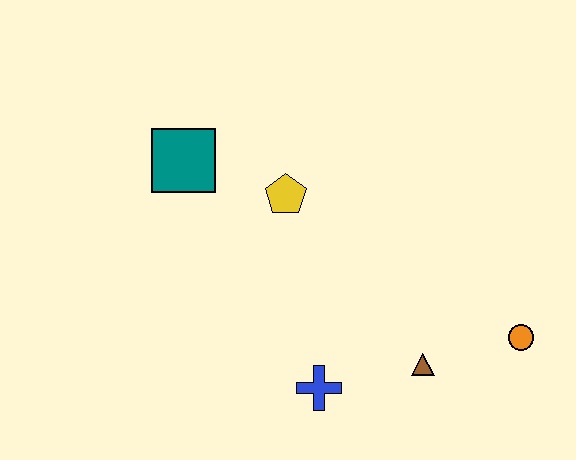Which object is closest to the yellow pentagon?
The teal square is closest to the yellow pentagon.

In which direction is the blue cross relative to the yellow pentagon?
The blue cross is below the yellow pentagon.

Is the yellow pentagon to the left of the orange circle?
Yes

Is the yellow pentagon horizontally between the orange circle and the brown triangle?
No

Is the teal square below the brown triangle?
No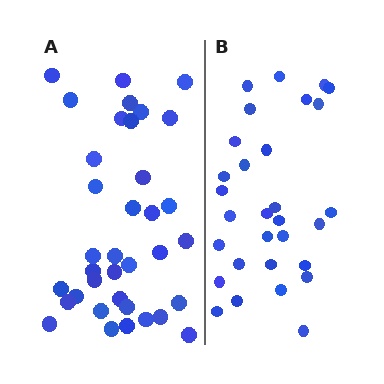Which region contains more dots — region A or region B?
Region A (the left region) has more dots.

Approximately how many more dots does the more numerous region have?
Region A has about 6 more dots than region B.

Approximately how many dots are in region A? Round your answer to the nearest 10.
About 40 dots. (The exact count is 36, which rounds to 40.)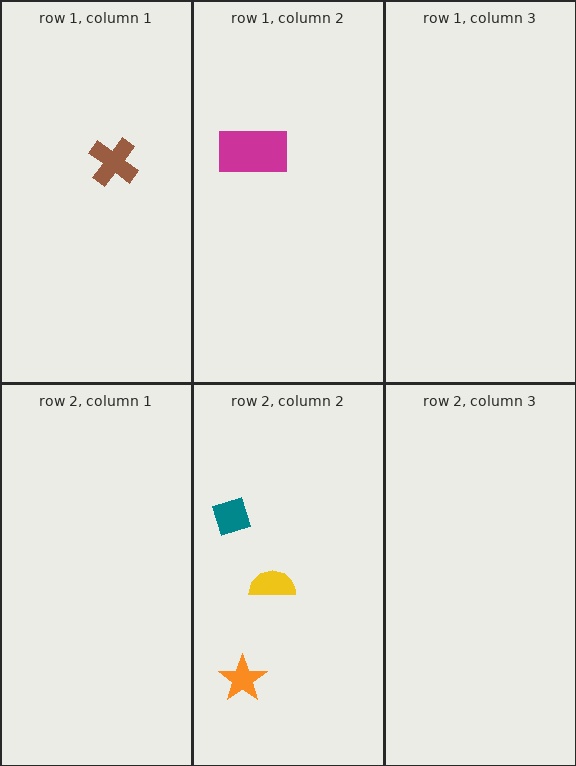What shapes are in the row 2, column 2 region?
The teal diamond, the orange star, the yellow semicircle.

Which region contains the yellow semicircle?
The row 2, column 2 region.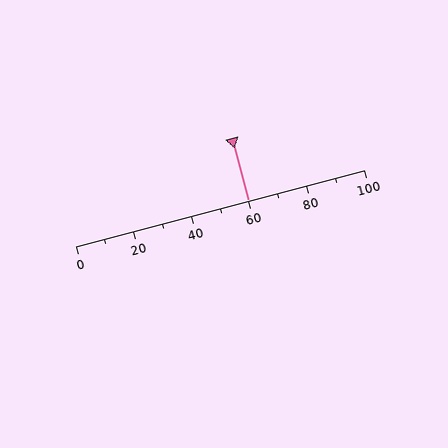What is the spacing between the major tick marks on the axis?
The major ticks are spaced 20 apart.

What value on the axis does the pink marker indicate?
The marker indicates approximately 60.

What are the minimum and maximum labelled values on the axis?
The axis runs from 0 to 100.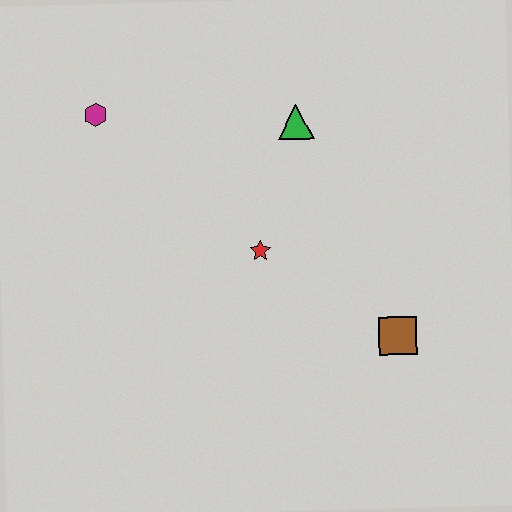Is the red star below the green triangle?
Yes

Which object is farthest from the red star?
The magenta hexagon is farthest from the red star.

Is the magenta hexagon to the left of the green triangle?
Yes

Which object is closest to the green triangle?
The red star is closest to the green triangle.